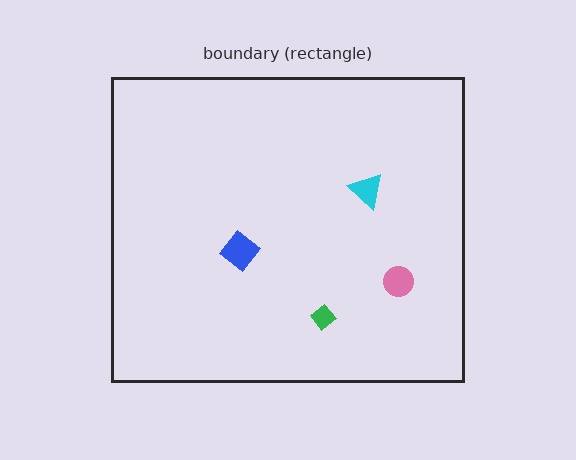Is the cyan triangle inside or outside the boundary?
Inside.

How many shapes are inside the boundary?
4 inside, 0 outside.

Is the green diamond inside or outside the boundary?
Inside.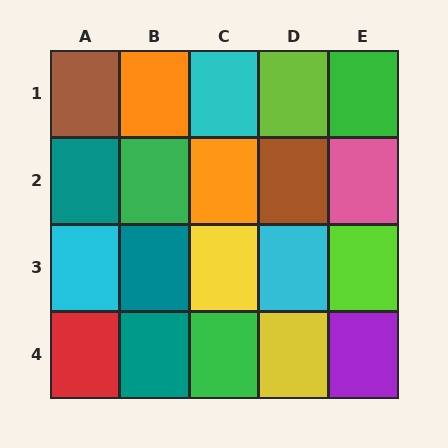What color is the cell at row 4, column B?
Teal.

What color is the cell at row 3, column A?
Cyan.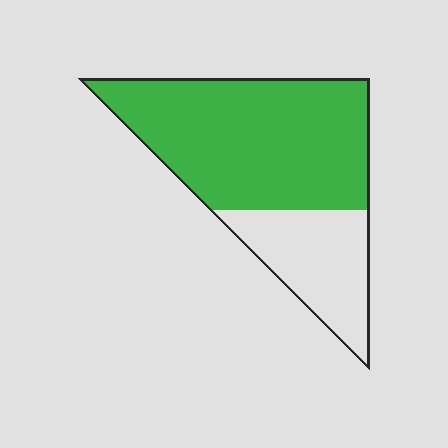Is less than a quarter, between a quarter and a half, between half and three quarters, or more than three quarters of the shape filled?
Between half and three quarters.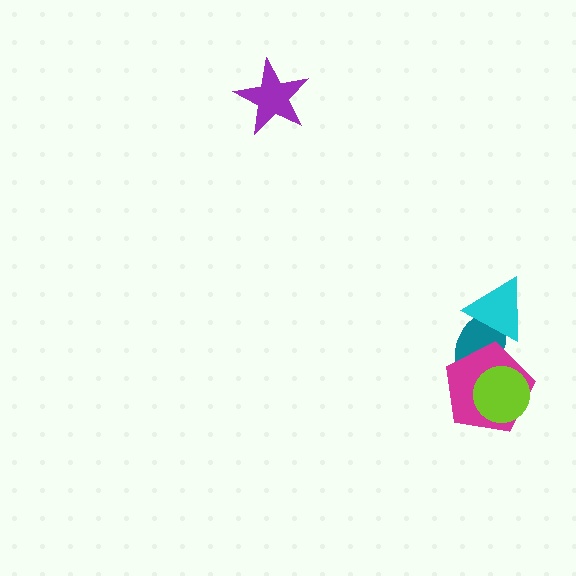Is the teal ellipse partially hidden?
Yes, it is partially covered by another shape.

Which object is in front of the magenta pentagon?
The lime circle is in front of the magenta pentagon.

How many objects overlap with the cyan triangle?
1 object overlaps with the cyan triangle.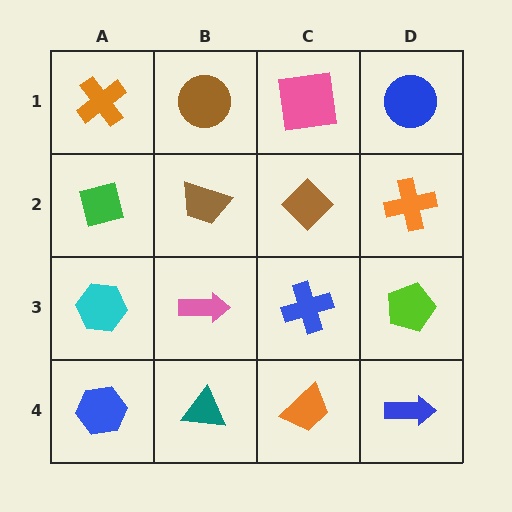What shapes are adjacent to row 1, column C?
A brown diamond (row 2, column C), a brown circle (row 1, column B), a blue circle (row 1, column D).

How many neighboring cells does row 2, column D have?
3.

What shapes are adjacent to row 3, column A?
A green diamond (row 2, column A), a blue hexagon (row 4, column A), a pink arrow (row 3, column B).